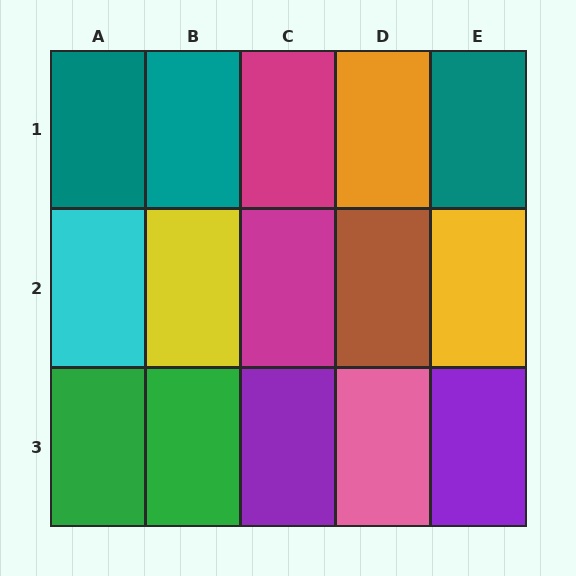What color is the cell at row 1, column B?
Teal.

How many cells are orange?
1 cell is orange.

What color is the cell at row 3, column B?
Green.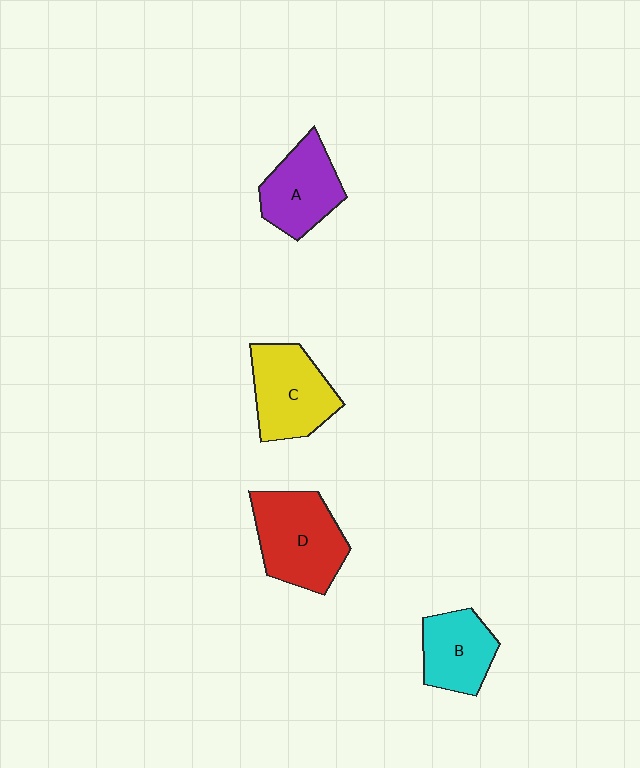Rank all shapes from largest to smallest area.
From largest to smallest: D (red), C (yellow), A (purple), B (cyan).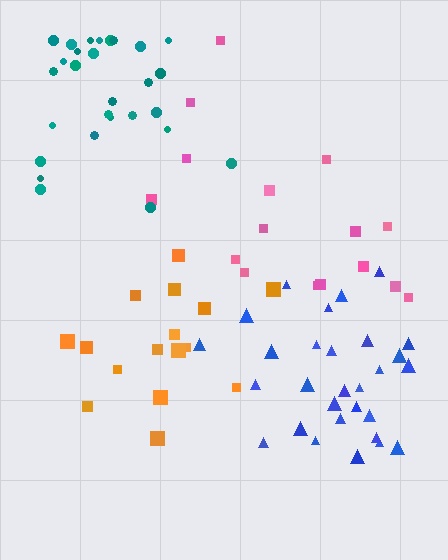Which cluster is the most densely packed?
Blue.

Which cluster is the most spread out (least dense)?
Pink.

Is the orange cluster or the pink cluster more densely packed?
Orange.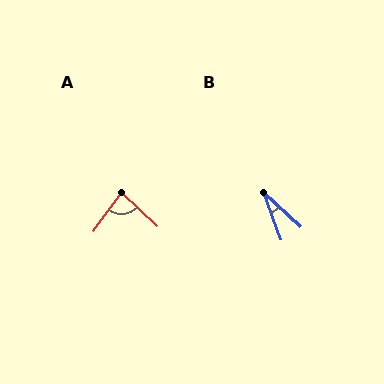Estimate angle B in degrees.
Approximately 27 degrees.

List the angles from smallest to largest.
B (27°), A (83°).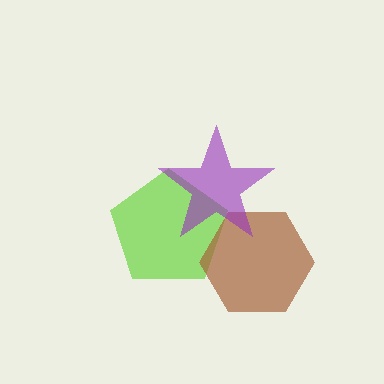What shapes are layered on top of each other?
The layered shapes are: a lime pentagon, a brown hexagon, a purple star.